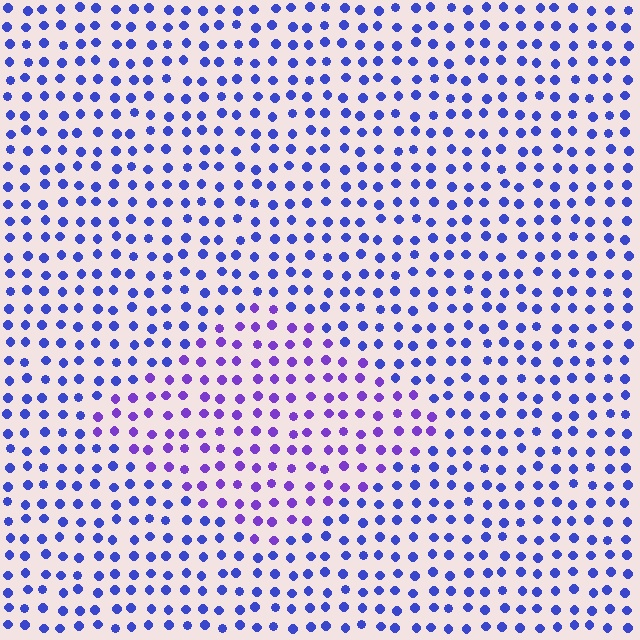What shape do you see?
I see a diamond.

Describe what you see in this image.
The image is filled with small blue elements in a uniform arrangement. A diamond-shaped region is visible where the elements are tinted to a slightly different hue, forming a subtle color boundary.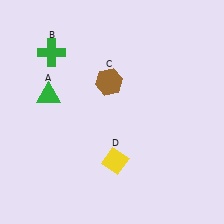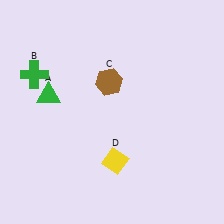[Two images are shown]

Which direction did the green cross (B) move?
The green cross (B) moved down.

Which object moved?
The green cross (B) moved down.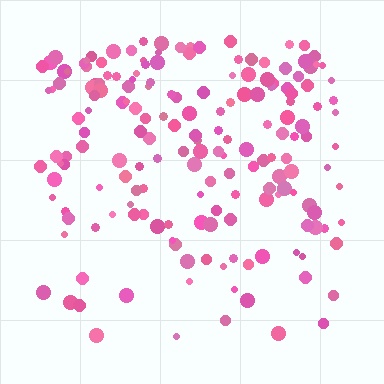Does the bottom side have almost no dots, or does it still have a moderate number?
Still a moderate number, just noticeably fewer than the top.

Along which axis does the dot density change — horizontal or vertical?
Vertical.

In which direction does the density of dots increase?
From bottom to top, with the top side densest.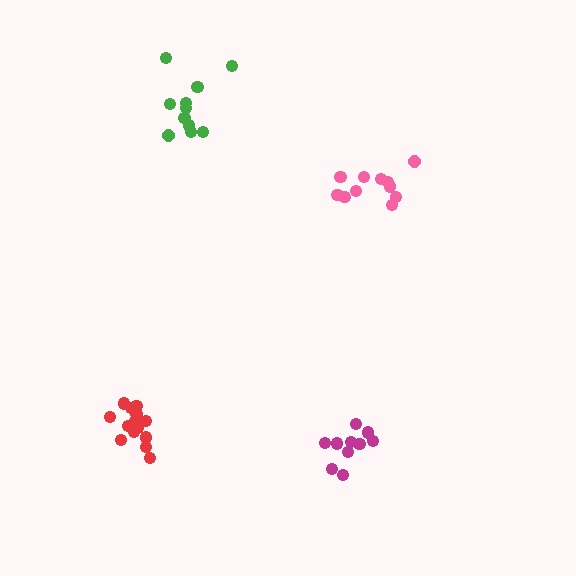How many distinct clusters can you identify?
There are 4 distinct clusters.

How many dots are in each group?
Group 1: 14 dots, Group 2: 11 dots, Group 3: 11 dots, Group 4: 10 dots (46 total).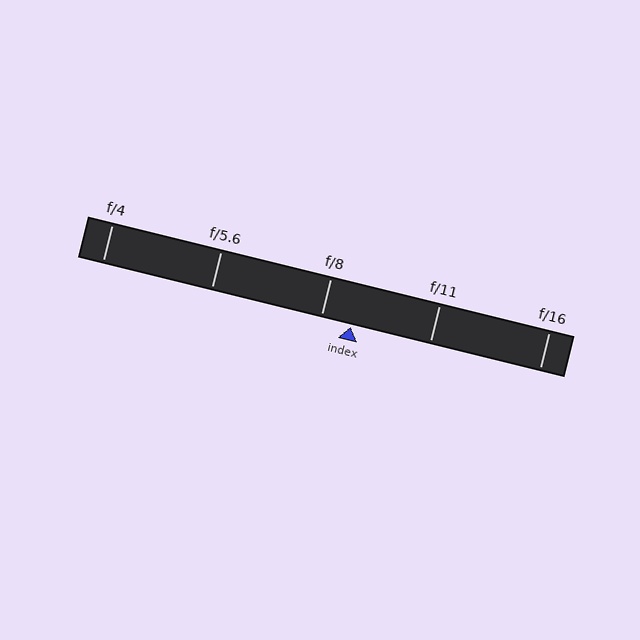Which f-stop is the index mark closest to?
The index mark is closest to f/8.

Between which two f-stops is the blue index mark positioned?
The index mark is between f/8 and f/11.